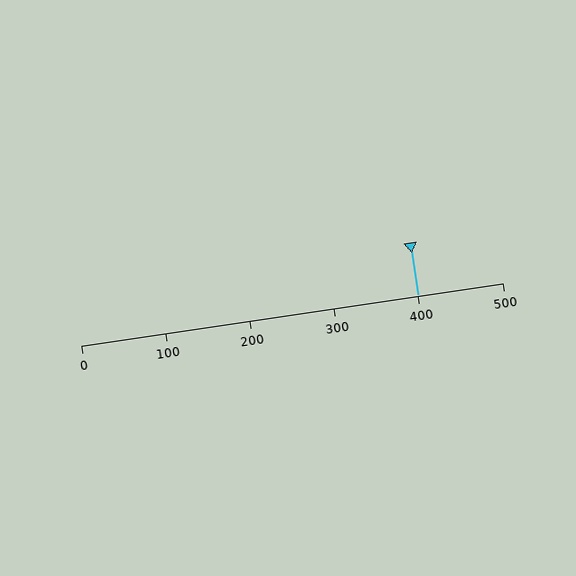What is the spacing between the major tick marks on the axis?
The major ticks are spaced 100 apart.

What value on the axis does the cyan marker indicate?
The marker indicates approximately 400.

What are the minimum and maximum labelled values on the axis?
The axis runs from 0 to 500.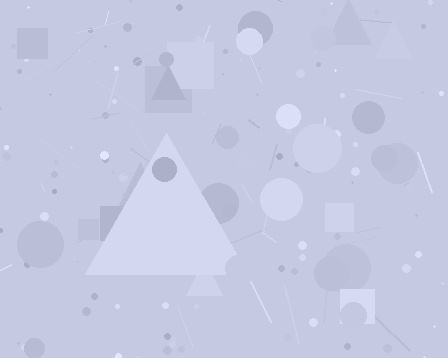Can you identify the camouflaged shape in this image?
The camouflaged shape is a triangle.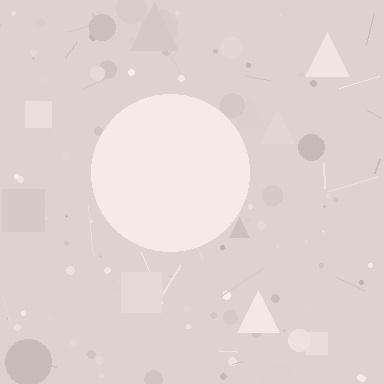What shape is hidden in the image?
A circle is hidden in the image.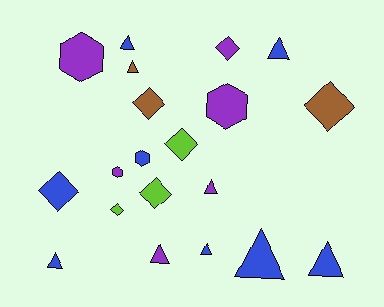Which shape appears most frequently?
Triangle, with 9 objects.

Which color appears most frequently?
Blue, with 8 objects.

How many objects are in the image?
There are 20 objects.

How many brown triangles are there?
There is 1 brown triangle.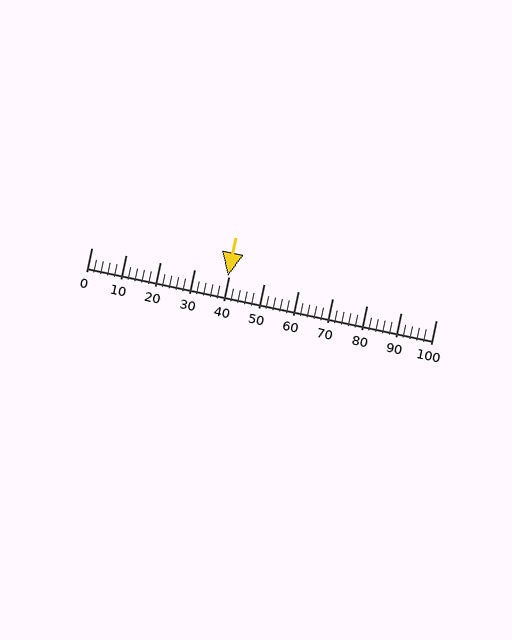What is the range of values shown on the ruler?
The ruler shows values from 0 to 100.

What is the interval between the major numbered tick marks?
The major tick marks are spaced 10 units apart.